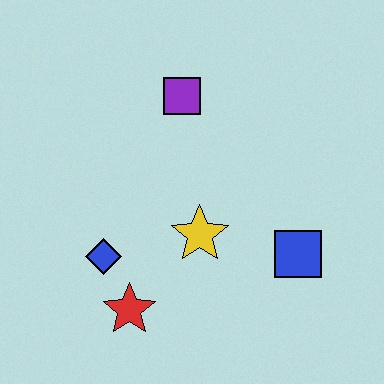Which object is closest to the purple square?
The yellow star is closest to the purple square.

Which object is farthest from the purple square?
The red star is farthest from the purple square.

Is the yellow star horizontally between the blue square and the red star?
Yes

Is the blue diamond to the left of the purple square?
Yes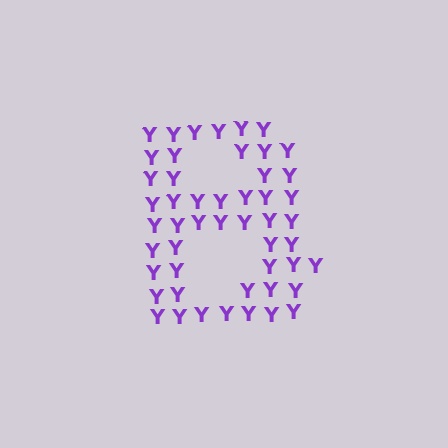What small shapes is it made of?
It is made of small letter Y's.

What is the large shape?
The large shape is the letter B.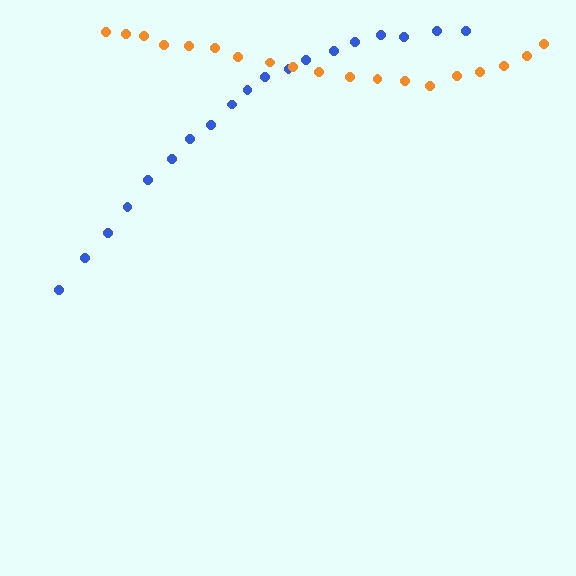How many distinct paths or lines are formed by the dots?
There are 2 distinct paths.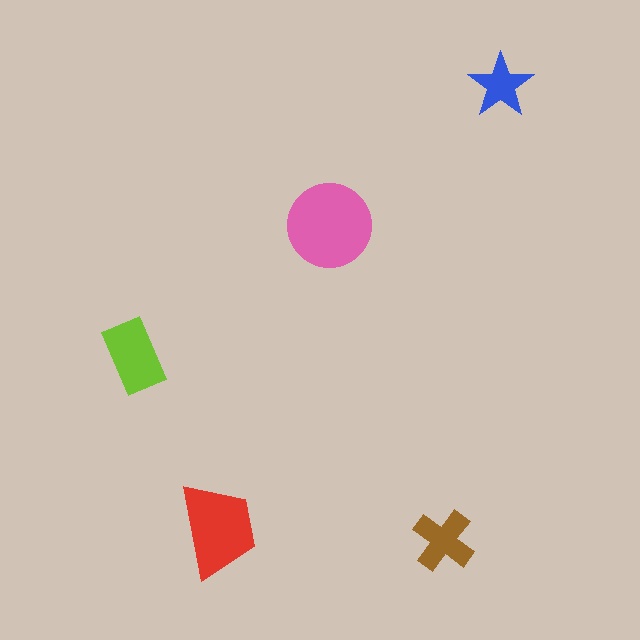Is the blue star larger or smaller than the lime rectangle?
Smaller.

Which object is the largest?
The pink circle.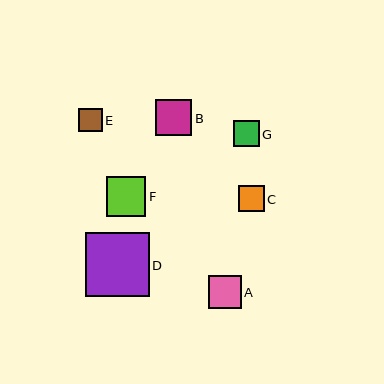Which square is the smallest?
Square E is the smallest with a size of approximately 24 pixels.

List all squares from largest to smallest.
From largest to smallest: D, F, B, A, C, G, E.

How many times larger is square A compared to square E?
Square A is approximately 1.4 times the size of square E.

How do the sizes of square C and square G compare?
Square C and square G are approximately the same size.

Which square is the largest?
Square D is the largest with a size of approximately 64 pixels.